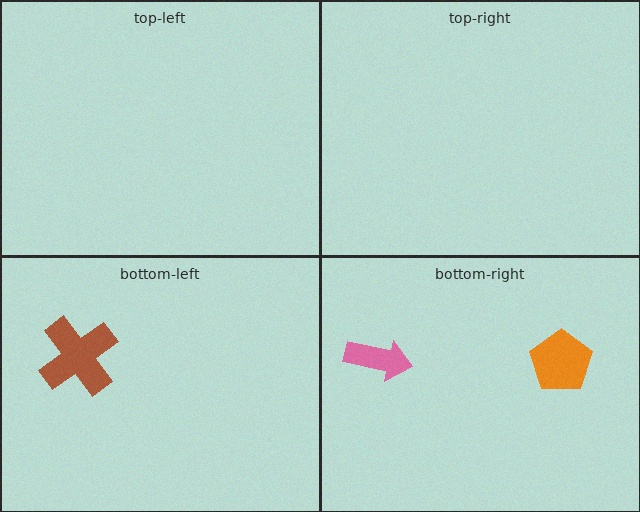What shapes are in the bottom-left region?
The brown cross.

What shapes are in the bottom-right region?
The orange pentagon, the pink arrow.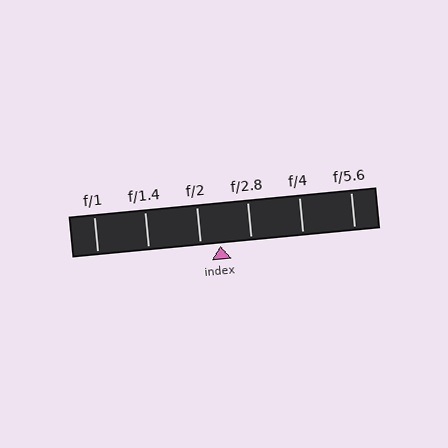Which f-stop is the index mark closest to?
The index mark is closest to f/2.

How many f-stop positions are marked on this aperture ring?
There are 6 f-stop positions marked.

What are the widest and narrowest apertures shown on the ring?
The widest aperture shown is f/1 and the narrowest is f/5.6.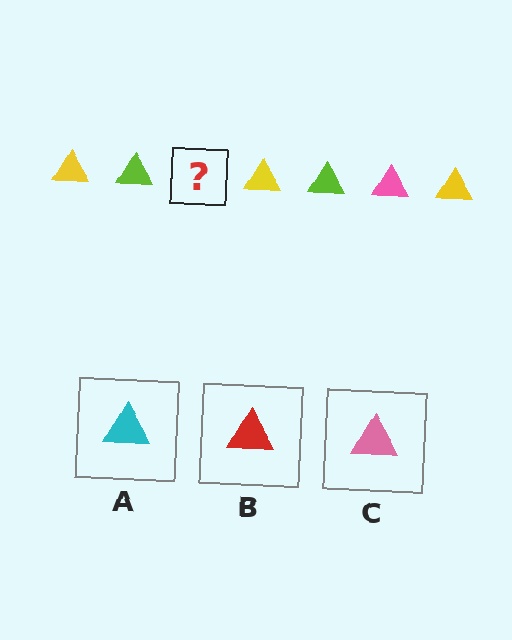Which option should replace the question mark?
Option C.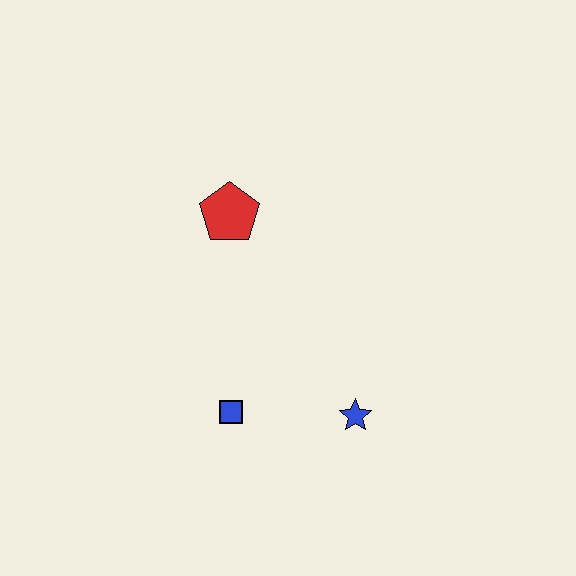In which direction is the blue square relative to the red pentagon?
The blue square is below the red pentagon.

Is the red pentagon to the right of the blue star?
No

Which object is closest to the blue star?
The blue square is closest to the blue star.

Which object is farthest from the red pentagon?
The blue star is farthest from the red pentagon.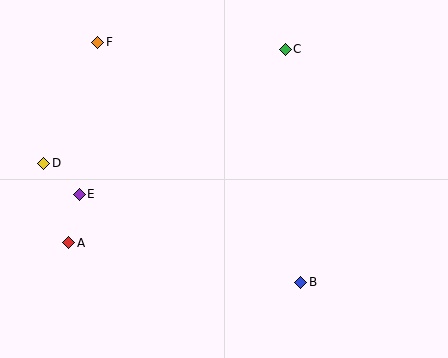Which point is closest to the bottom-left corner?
Point A is closest to the bottom-left corner.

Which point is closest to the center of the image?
Point B at (301, 282) is closest to the center.